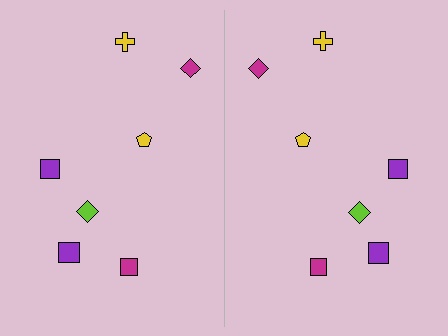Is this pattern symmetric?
Yes, this pattern has bilateral (reflection) symmetry.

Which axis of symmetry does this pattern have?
The pattern has a vertical axis of symmetry running through the center of the image.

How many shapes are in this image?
There are 14 shapes in this image.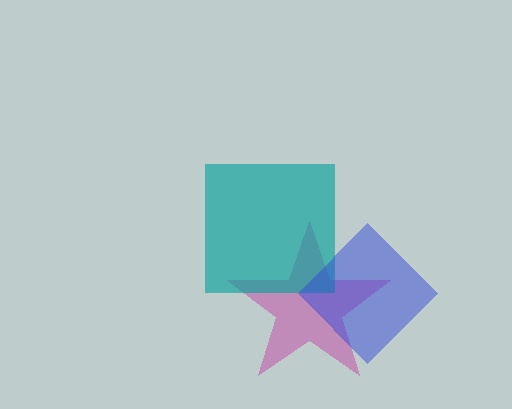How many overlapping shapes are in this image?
There are 3 overlapping shapes in the image.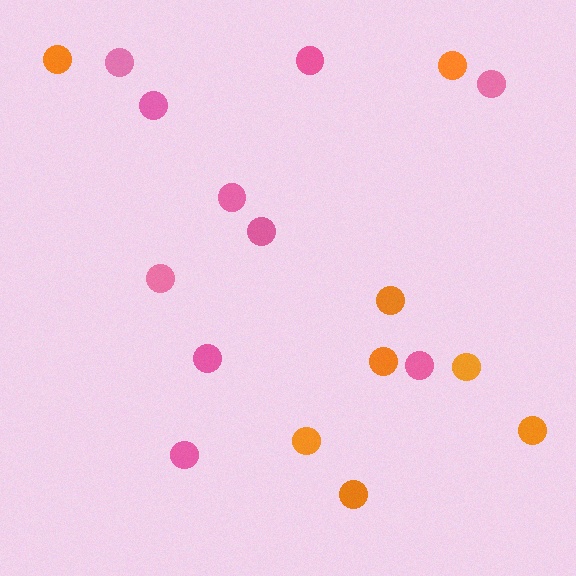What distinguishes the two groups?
There are 2 groups: one group of pink circles (10) and one group of orange circles (8).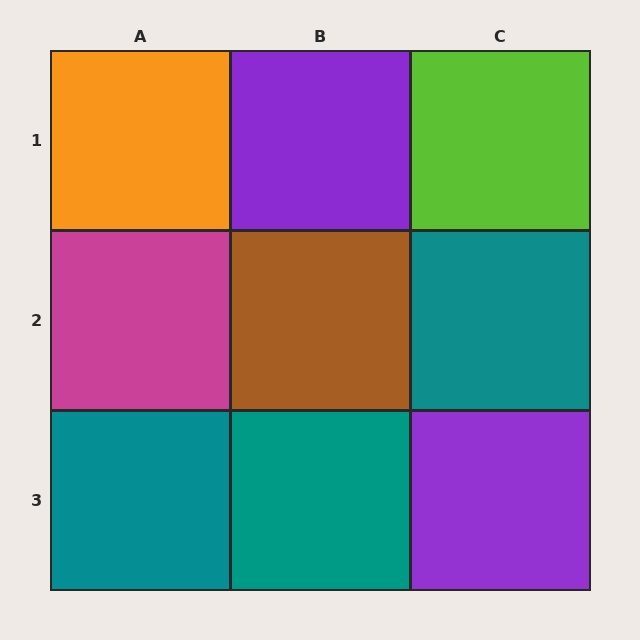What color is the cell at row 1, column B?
Purple.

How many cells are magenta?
1 cell is magenta.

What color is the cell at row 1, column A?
Orange.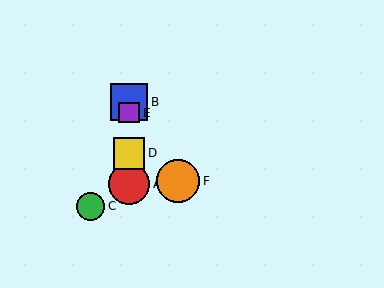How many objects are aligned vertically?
4 objects (A, B, D, E) are aligned vertically.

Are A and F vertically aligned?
No, A is at x≈129 and F is at x≈178.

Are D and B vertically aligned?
Yes, both are at x≈129.